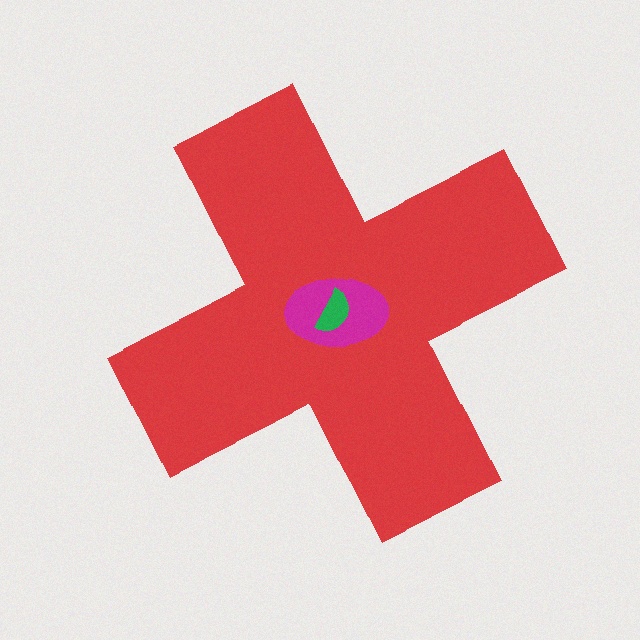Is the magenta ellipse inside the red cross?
Yes.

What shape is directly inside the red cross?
The magenta ellipse.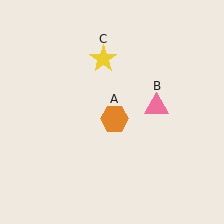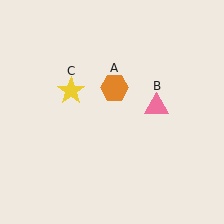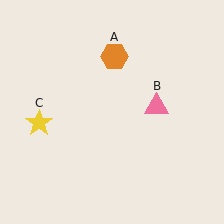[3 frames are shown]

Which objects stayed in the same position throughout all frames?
Pink triangle (object B) remained stationary.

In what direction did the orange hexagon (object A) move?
The orange hexagon (object A) moved up.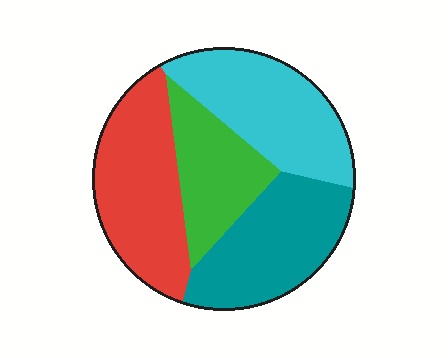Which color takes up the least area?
Green, at roughly 20%.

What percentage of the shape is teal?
Teal covers about 25% of the shape.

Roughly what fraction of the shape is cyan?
Cyan takes up about one quarter (1/4) of the shape.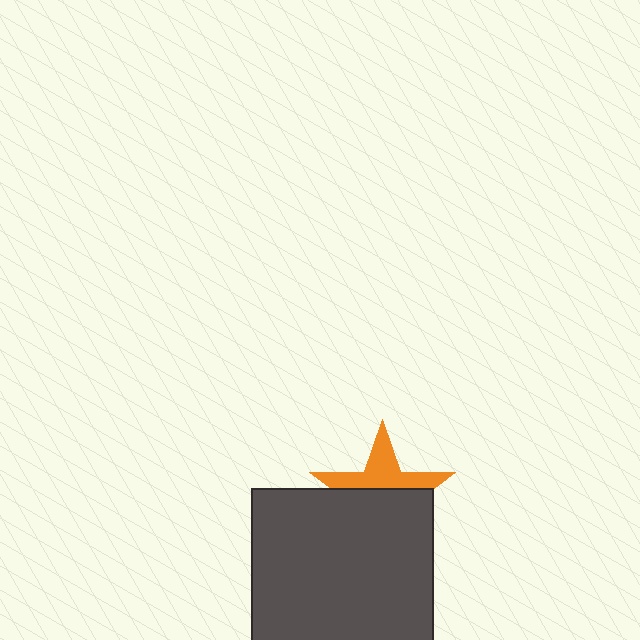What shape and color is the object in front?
The object in front is a dark gray square.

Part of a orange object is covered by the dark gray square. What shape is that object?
It is a star.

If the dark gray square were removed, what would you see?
You would see the complete orange star.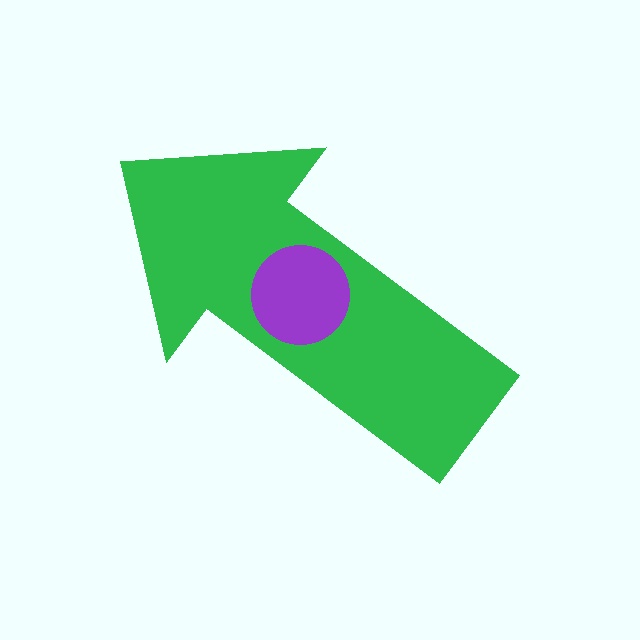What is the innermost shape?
The purple circle.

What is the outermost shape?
The green arrow.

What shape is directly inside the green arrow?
The purple circle.